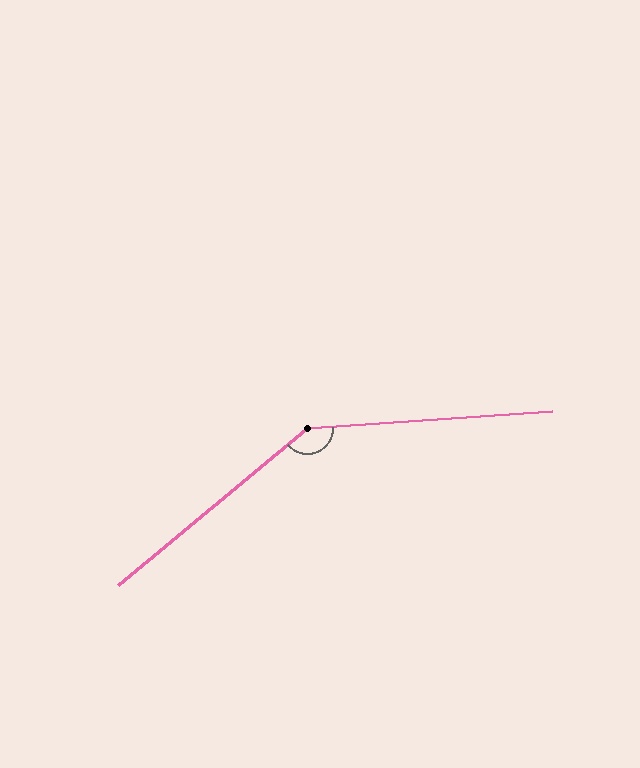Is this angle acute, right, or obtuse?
It is obtuse.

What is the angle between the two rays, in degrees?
Approximately 144 degrees.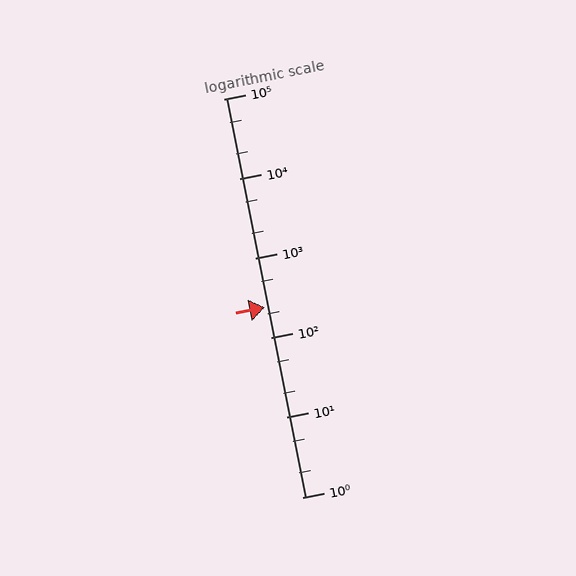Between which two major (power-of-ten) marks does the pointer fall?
The pointer is between 100 and 1000.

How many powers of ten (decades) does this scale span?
The scale spans 5 decades, from 1 to 100000.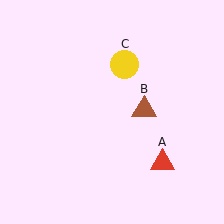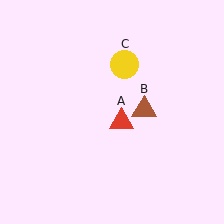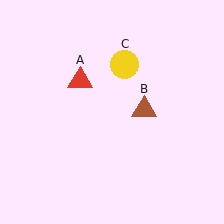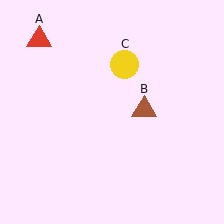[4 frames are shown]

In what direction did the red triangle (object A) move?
The red triangle (object A) moved up and to the left.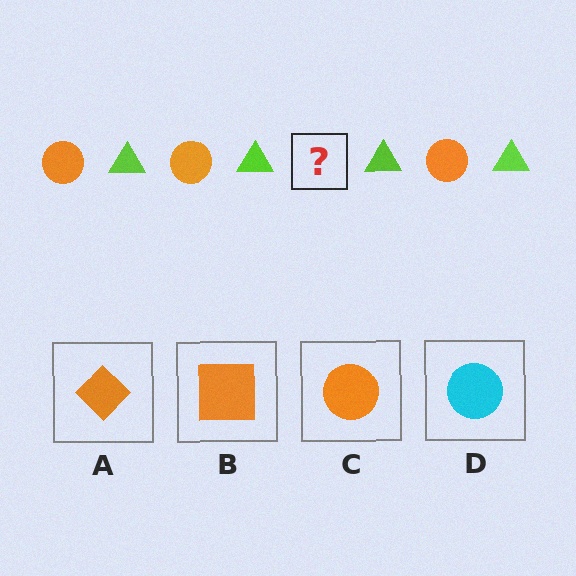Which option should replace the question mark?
Option C.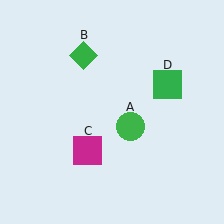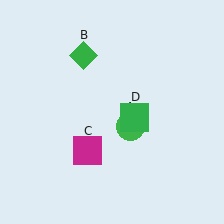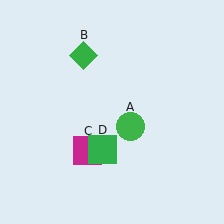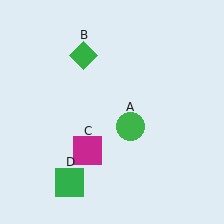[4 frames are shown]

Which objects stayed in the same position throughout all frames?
Green circle (object A) and green diamond (object B) and magenta square (object C) remained stationary.